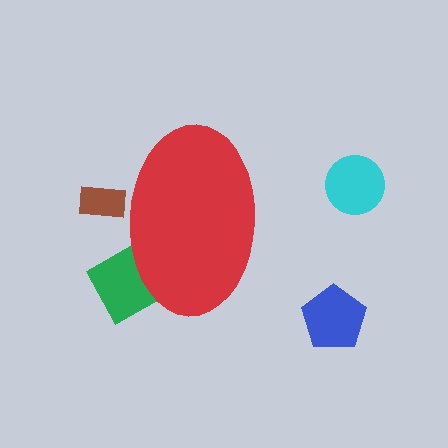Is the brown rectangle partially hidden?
Yes, the brown rectangle is partially hidden behind the red ellipse.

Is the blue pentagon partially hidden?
No, the blue pentagon is fully visible.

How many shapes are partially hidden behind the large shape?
2 shapes are partially hidden.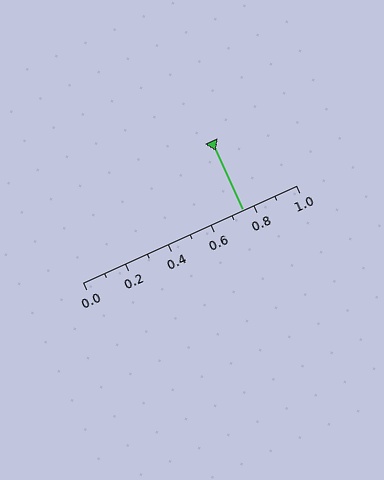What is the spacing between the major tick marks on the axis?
The major ticks are spaced 0.2 apart.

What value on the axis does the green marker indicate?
The marker indicates approximately 0.75.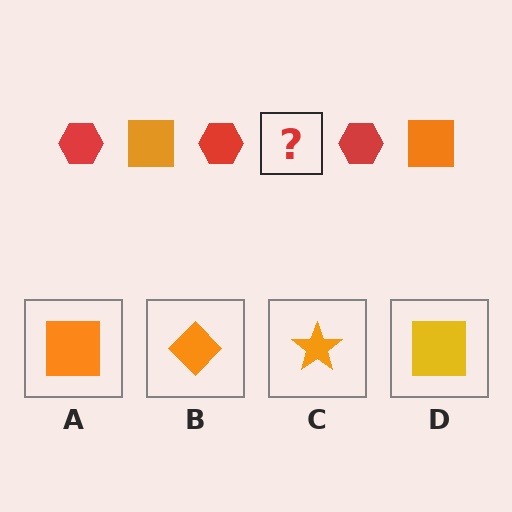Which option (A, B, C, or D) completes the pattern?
A.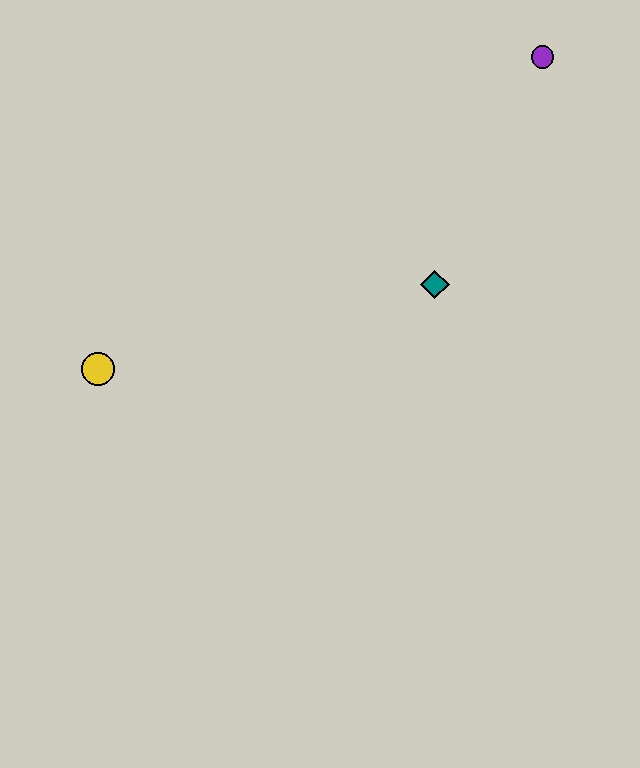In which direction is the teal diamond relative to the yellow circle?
The teal diamond is to the right of the yellow circle.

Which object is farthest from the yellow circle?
The purple circle is farthest from the yellow circle.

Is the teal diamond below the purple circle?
Yes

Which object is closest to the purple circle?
The teal diamond is closest to the purple circle.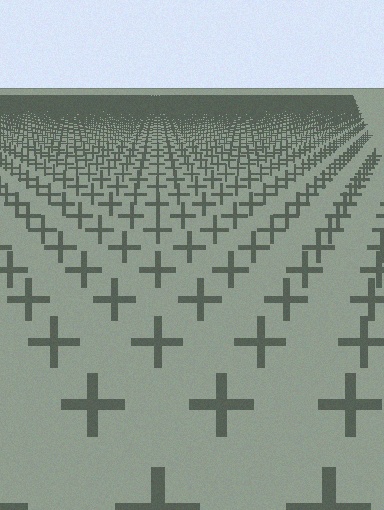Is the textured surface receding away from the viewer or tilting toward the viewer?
The surface is receding away from the viewer. Texture elements get smaller and denser toward the top.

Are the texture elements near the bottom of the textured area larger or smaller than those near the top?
Larger. Near the bottom, elements are closer to the viewer and appear at a bigger on-screen size.